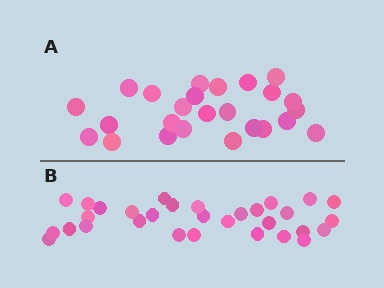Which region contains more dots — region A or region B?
Region B (the bottom region) has more dots.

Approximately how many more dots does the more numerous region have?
Region B has about 6 more dots than region A.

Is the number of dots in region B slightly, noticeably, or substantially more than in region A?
Region B has only slightly more — the two regions are fairly close. The ratio is roughly 1.2 to 1.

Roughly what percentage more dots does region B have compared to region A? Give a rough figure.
About 25% more.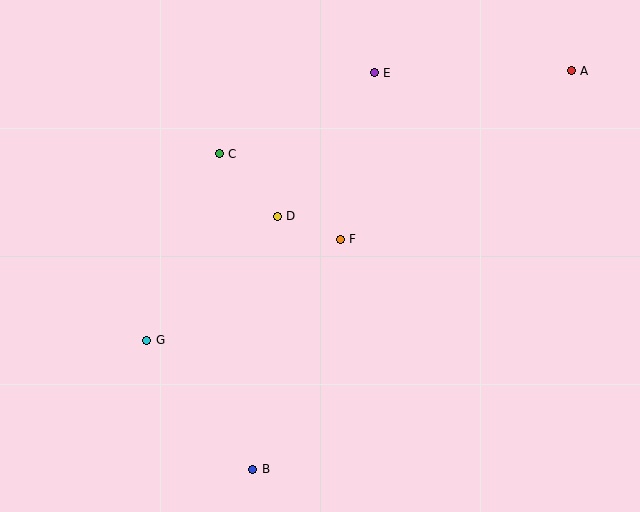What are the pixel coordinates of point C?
Point C is at (219, 154).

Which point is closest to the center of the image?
Point F at (340, 239) is closest to the center.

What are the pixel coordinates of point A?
Point A is at (571, 71).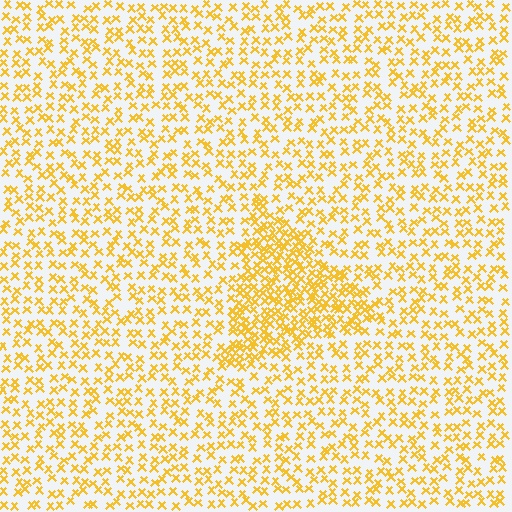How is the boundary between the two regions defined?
The boundary is defined by a change in element density (approximately 2.1x ratio). All elements are the same color, size, and shape.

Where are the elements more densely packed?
The elements are more densely packed inside the triangle boundary.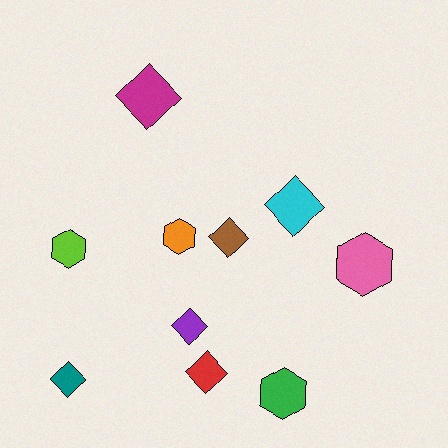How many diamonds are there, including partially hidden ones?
There are 6 diamonds.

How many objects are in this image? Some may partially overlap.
There are 10 objects.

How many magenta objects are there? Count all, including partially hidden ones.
There is 1 magenta object.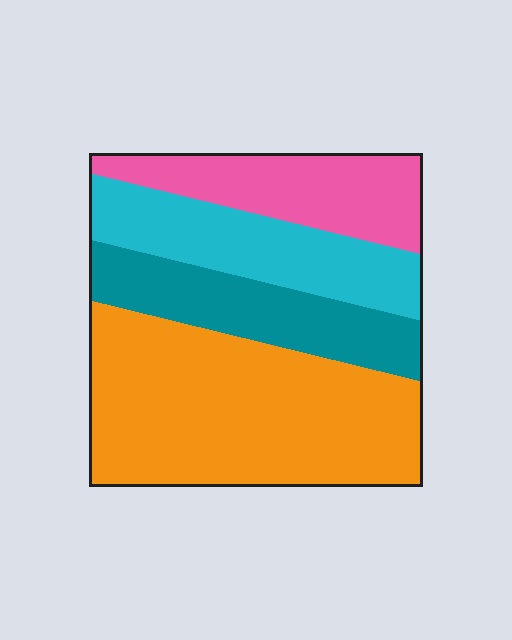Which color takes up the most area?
Orange, at roughly 45%.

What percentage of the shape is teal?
Teal covers 18% of the shape.